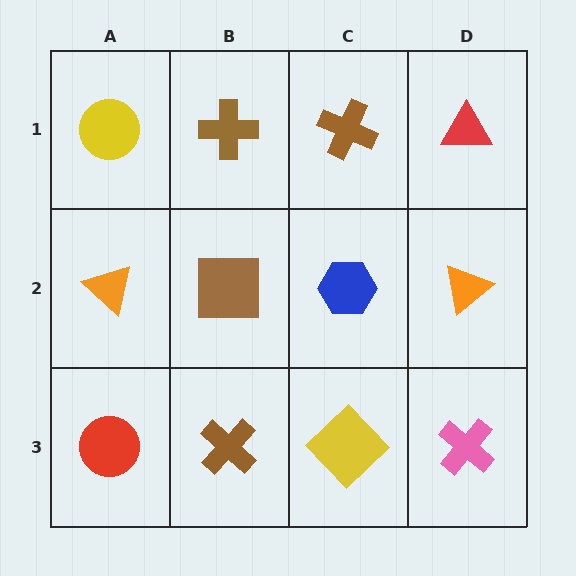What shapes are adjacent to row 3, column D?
An orange triangle (row 2, column D), a yellow diamond (row 3, column C).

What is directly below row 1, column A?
An orange triangle.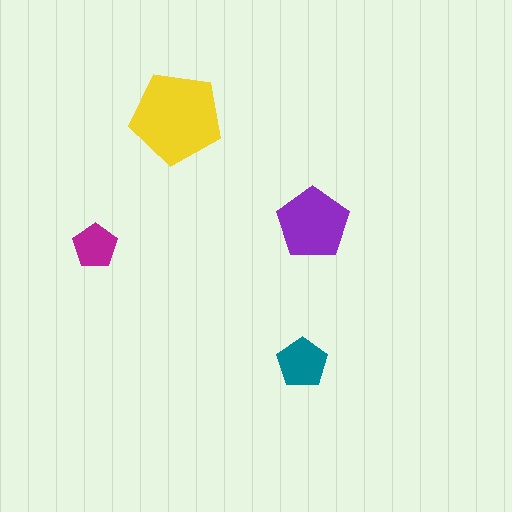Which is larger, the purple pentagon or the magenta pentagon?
The purple one.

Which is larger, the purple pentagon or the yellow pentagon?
The yellow one.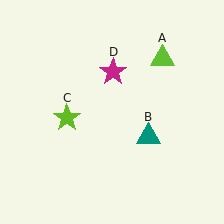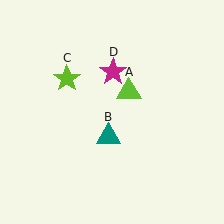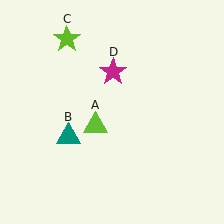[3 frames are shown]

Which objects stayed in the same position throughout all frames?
Magenta star (object D) remained stationary.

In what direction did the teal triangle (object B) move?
The teal triangle (object B) moved left.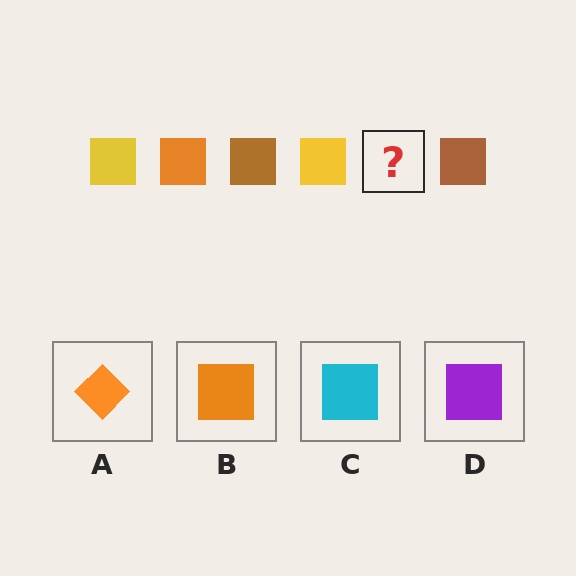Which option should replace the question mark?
Option B.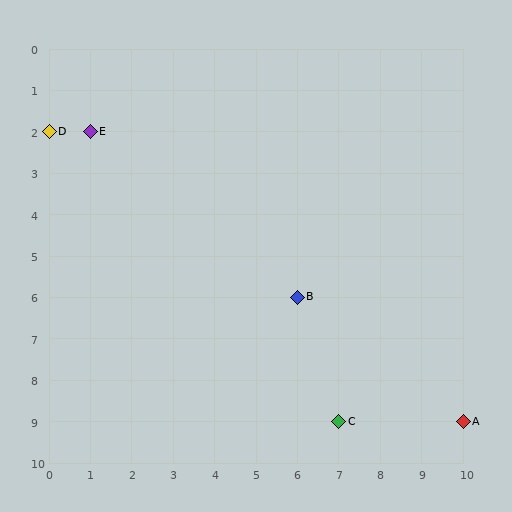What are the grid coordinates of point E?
Point E is at grid coordinates (1, 2).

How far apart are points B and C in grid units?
Points B and C are 1 column and 3 rows apart (about 3.2 grid units diagonally).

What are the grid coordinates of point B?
Point B is at grid coordinates (6, 6).